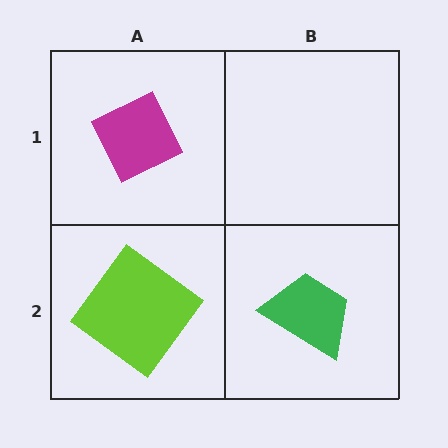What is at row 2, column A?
A lime diamond.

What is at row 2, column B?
A green trapezoid.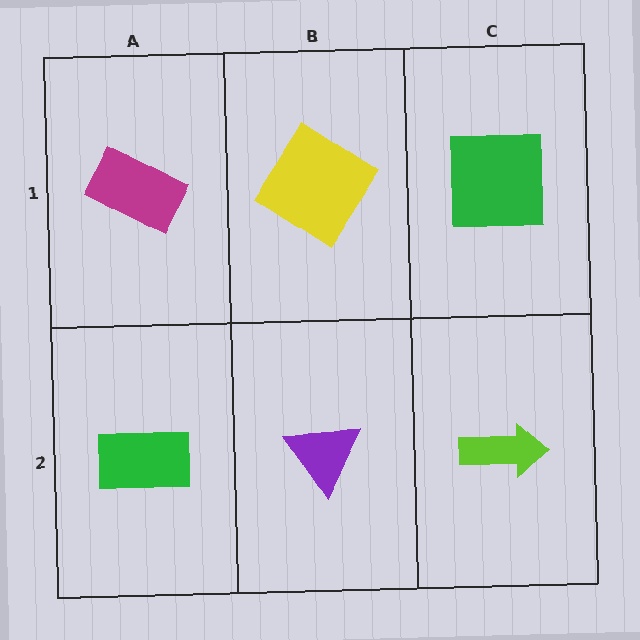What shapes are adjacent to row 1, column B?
A purple triangle (row 2, column B), a magenta rectangle (row 1, column A), a green square (row 1, column C).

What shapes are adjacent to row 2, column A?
A magenta rectangle (row 1, column A), a purple triangle (row 2, column B).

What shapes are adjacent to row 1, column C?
A lime arrow (row 2, column C), a yellow diamond (row 1, column B).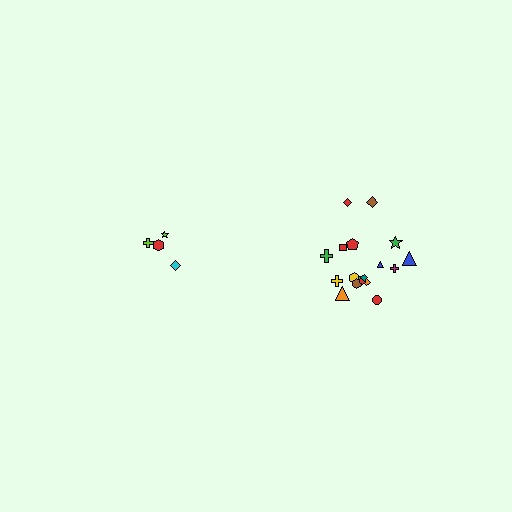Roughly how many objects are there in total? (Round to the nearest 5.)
Roughly 20 objects in total.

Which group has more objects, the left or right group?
The right group.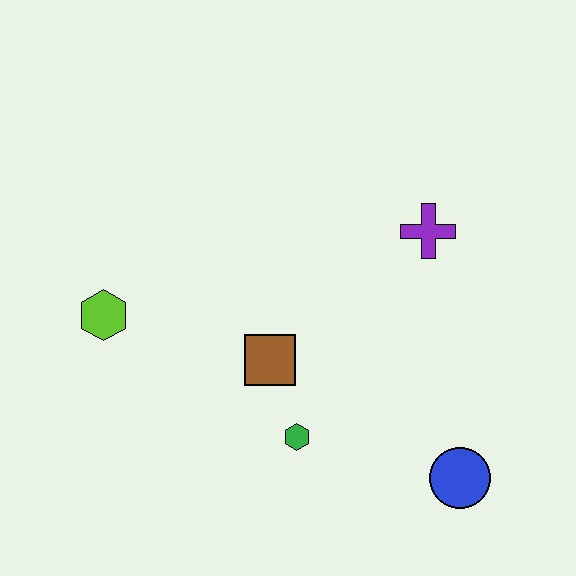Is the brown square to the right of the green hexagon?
No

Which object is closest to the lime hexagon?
The brown square is closest to the lime hexagon.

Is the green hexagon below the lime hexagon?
Yes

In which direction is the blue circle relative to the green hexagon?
The blue circle is to the right of the green hexagon.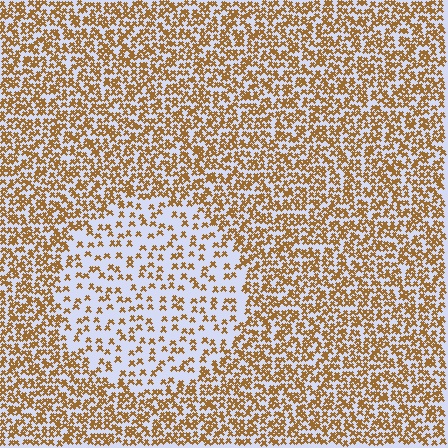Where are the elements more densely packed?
The elements are more densely packed outside the circle boundary.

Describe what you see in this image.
The image contains small brown elements arranged at two different densities. A circle-shaped region is visible where the elements are less densely packed than the surrounding area.